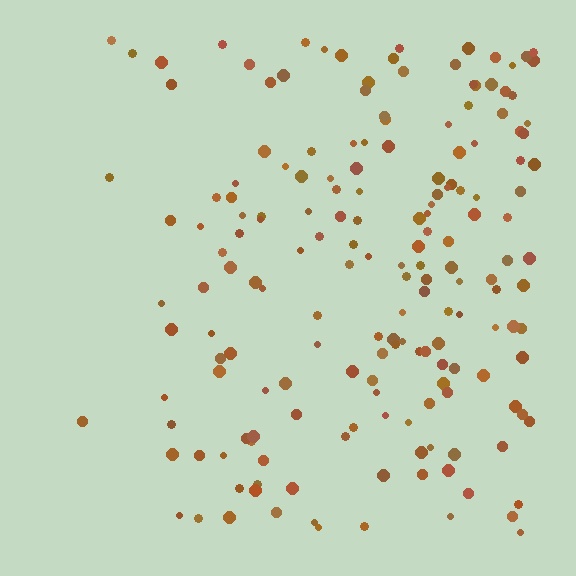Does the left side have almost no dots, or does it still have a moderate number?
Still a moderate number, just noticeably fewer than the right.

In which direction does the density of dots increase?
From left to right, with the right side densest.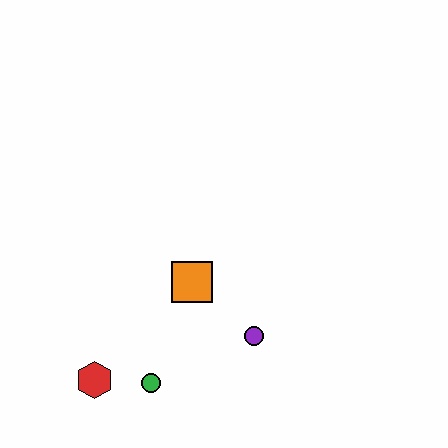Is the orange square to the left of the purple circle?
Yes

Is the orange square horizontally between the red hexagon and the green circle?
No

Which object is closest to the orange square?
The purple circle is closest to the orange square.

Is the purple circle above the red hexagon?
Yes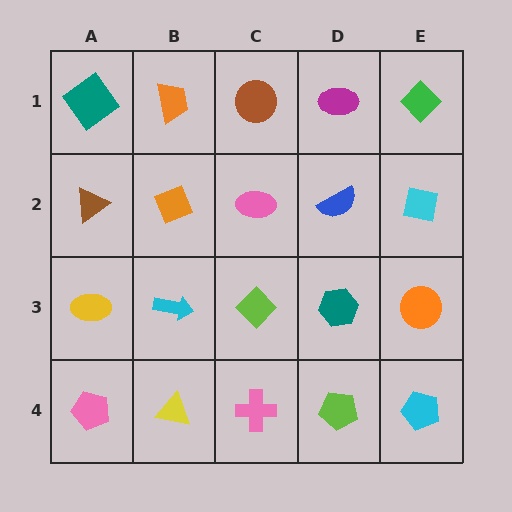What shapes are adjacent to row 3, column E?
A cyan square (row 2, column E), a cyan pentagon (row 4, column E), a teal hexagon (row 3, column D).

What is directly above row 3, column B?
An orange diamond.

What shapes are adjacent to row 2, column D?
A magenta ellipse (row 1, column D), a teal hexagon (row 3, column D), a pink ellipse (row 2, column C), a cyan square (row 2, column E).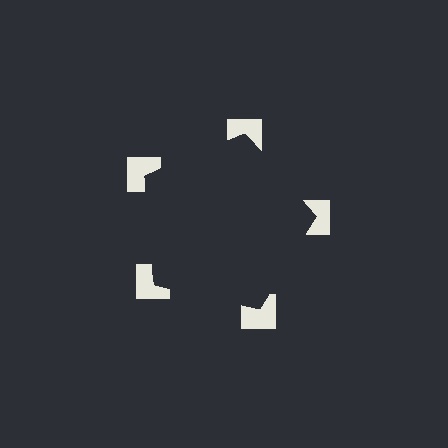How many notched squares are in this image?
There are 5 — one at each vertex of the illusory pentagon.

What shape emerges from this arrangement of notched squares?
An illusory pentagon — its edges are inferred from the aligned wedge cuts in the notched squares, not physically drawn.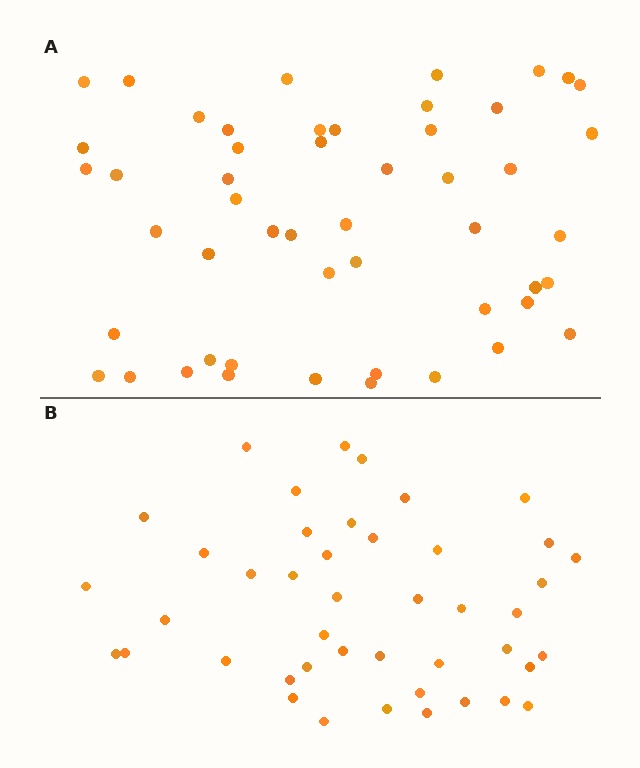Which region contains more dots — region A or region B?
Region A (the top region) has more dots.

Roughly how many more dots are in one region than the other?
Region A has roughly 8 or so more dots than region B.